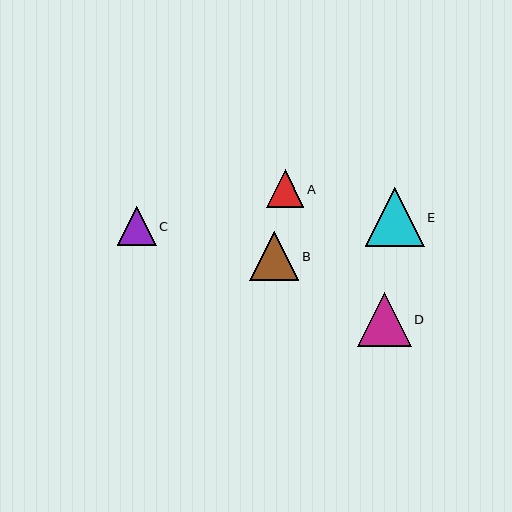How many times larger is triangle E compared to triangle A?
Triangle E is approximately 1.6 times the size of triangle A.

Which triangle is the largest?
Triangle E is the largest with a size of approximately 59 pixels.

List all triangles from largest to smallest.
From largest to smallest: E, D, B, C, A.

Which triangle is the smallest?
Triangle A is the smallest with a size of approximately 38 pixels.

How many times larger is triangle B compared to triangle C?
Triangle B is approximately 1.2 times the size of triangle C.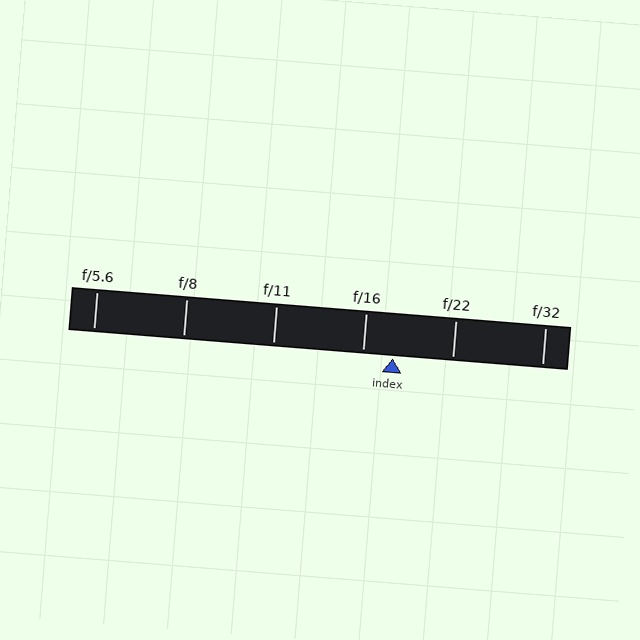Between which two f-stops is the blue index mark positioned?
The index mark is between f/16 and f/22.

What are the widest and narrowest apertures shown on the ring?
The widest aperture shown is f/5.6 and the narrowest is f/32.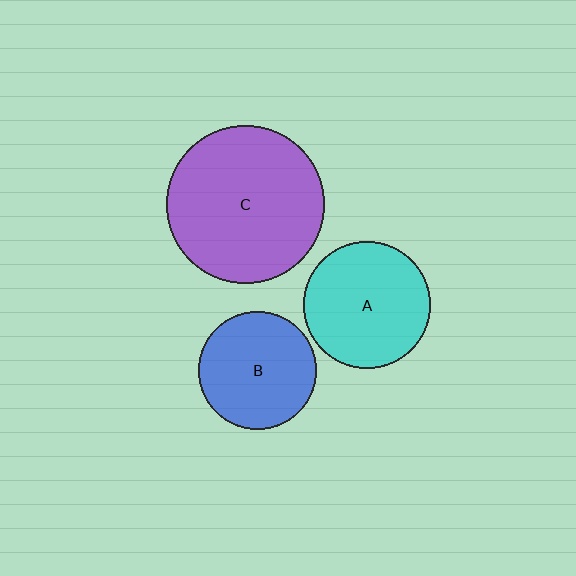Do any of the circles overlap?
No, none of the circles overlap.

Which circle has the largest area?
Circle C (purple).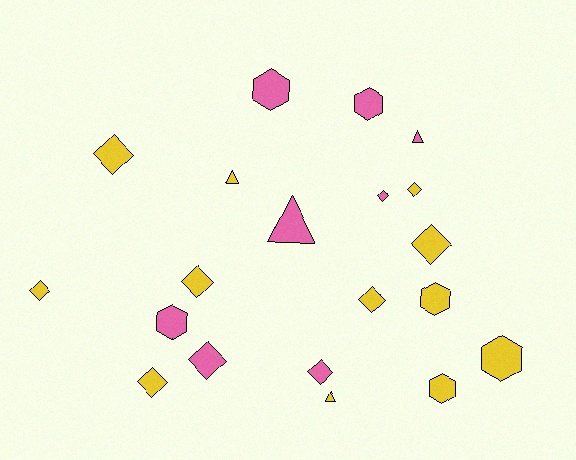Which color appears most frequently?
Yellow, with 12 objects.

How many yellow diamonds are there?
There are 7 yellow diamonds.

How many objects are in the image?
There are 20 objects.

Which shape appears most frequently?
Diamond, with 10 objects.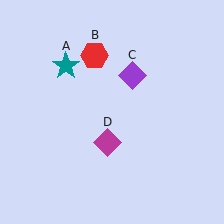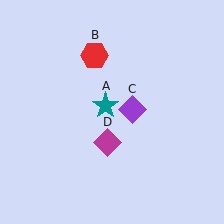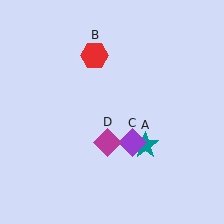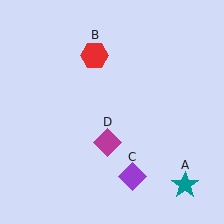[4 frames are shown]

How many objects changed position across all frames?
2 objects changed position: teal star (object A), purple diamond (object C).